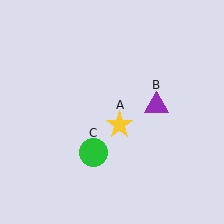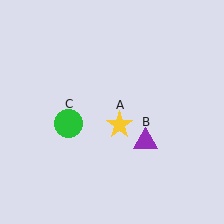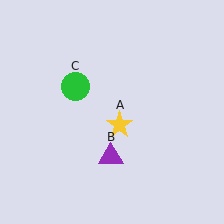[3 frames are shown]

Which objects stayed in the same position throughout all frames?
Yellow star (object A) remained stationary.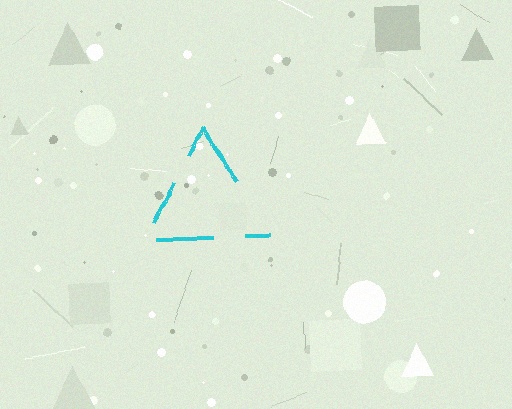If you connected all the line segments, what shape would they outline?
They would outline a triangle.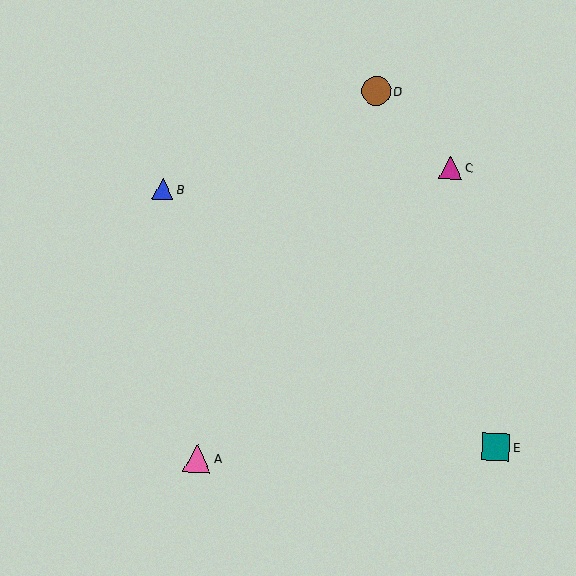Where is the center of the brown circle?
The center of the brown circle is at (376, 91).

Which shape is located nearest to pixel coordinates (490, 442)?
The teal square (labeled E) at (496, 447) is nearest to that location.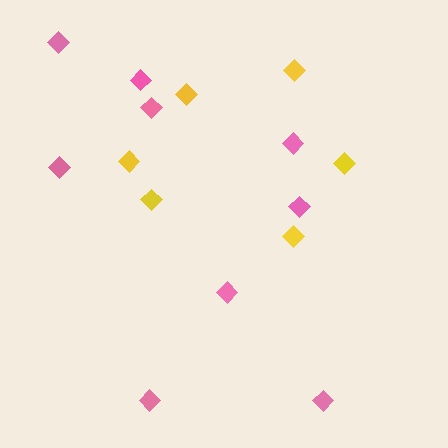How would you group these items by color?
There are 2 groups: one group of pink diamonds (9) and one group of yellow diamonds (6).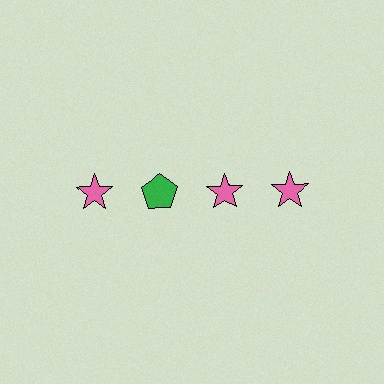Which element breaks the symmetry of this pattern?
The green pentagon in the top row, second from left column breaks the symmetry. All other shapes are pink stars.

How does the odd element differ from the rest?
It differs in both color (green instead of pink) and shape (pentagon instead of star).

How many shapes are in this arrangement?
There are 4 shapes arranged in a grid pattern.